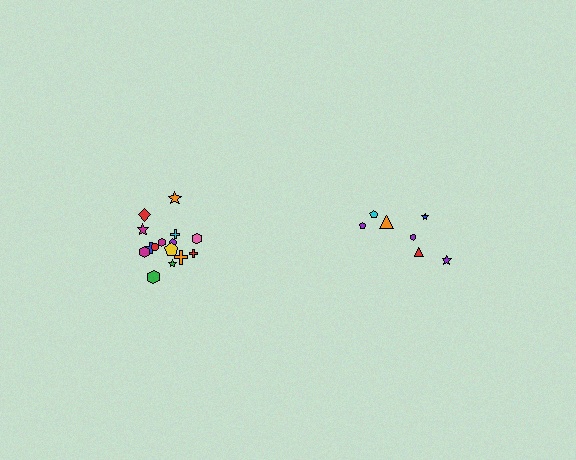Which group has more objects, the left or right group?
The left group.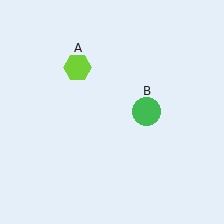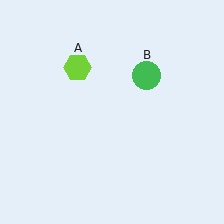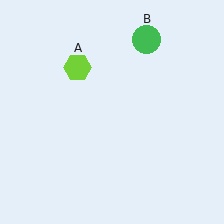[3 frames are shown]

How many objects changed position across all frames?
1 object changed position: green circle (object B).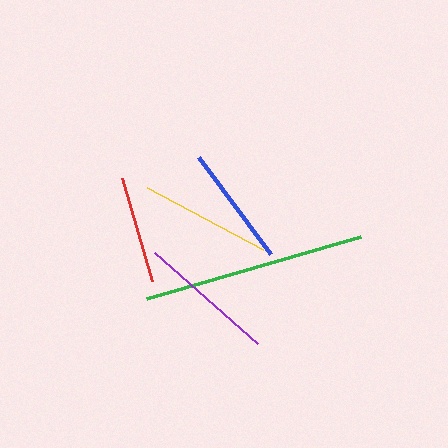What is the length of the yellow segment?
The yellow segment is approximately 132 pixels long.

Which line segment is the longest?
The green line is the longest at approximately 223 pixels.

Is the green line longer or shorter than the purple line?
The green line is longer than the purple line.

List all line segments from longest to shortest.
From longest to shortest: green, purple, yellow, blue, red.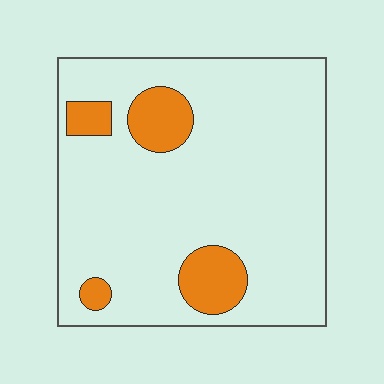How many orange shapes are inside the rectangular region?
4.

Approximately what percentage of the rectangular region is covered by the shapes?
Approximately 15%.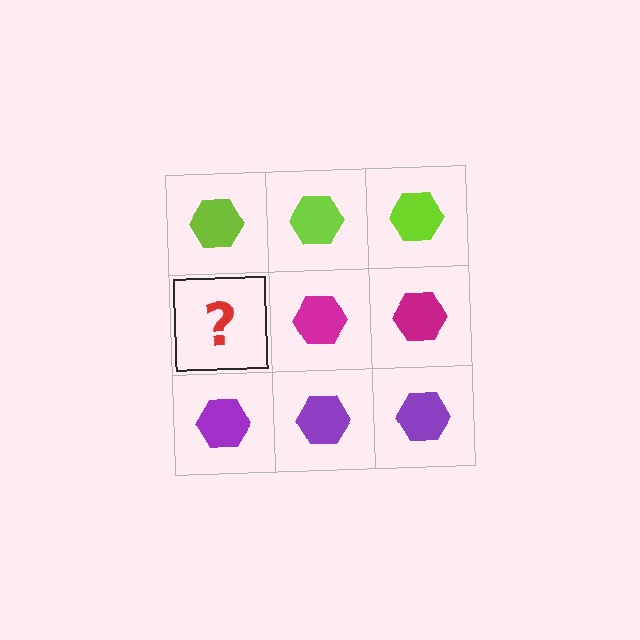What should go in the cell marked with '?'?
The missing cell should contain a magenta hexagon.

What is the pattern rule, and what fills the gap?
The rule is that each row has a consistent color. The gap should be filled with a magenta hexagon.